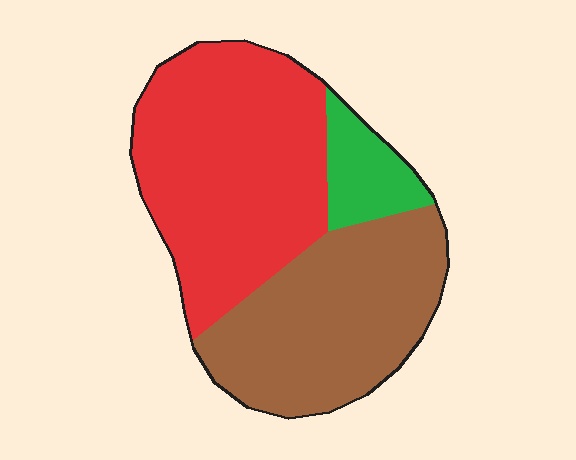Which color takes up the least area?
Green, at roughly 10%.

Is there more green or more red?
Red.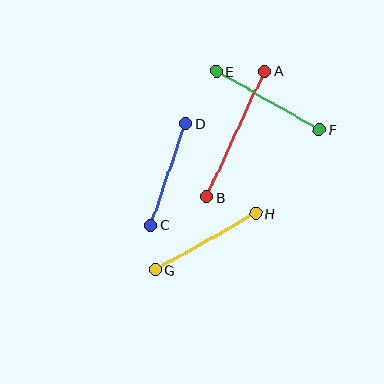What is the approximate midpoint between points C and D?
The midpoint is at approximately (168, 174) pixels.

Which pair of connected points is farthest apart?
Points A and B are farthest apart.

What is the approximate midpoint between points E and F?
The midpoint is at approximately (268, 101) pixels.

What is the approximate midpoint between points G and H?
The midpoint is at approximately (206, 242) pixels.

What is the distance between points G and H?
The distance is approximately 116 pixels.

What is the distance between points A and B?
The distance is approximately 139 pixels.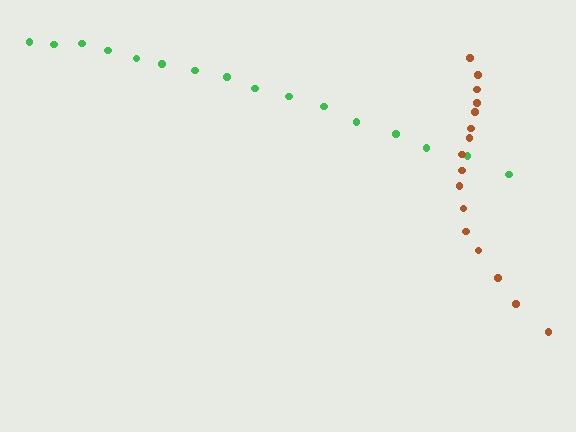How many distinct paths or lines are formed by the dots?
There are 2 distinct paths.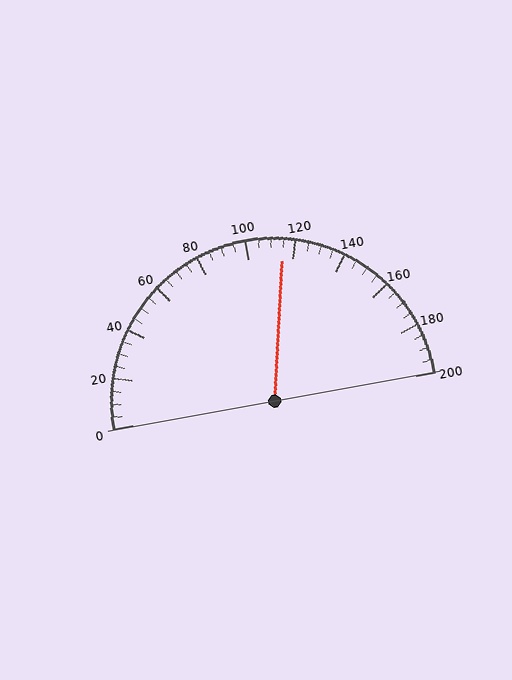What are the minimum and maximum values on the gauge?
The gauge ranges from 0 to 200.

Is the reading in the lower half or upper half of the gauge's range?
The reading is in the upper half of the range (0 to 200).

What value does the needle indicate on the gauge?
The needle indicates approximately 115.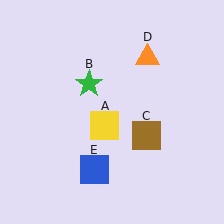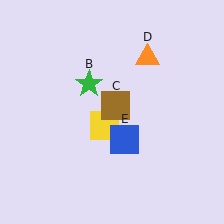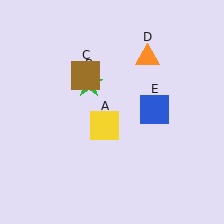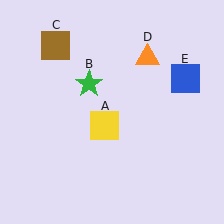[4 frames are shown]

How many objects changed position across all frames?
2 objects changed position: brown square (object C), blue square (object E).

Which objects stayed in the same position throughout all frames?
Yellow square (object A) and green star (object B) and orange triangle (object D) remained stationary.